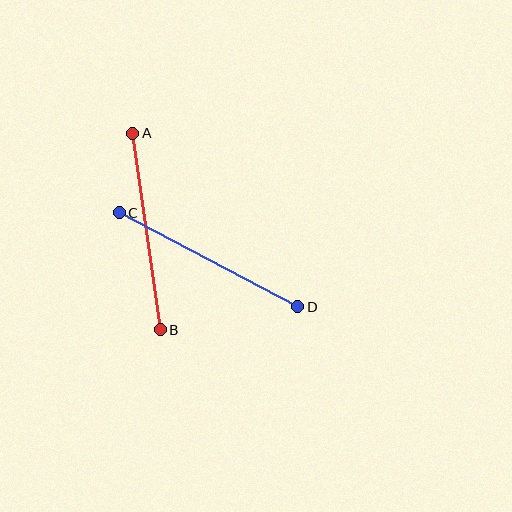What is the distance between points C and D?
The distance is approximately 201 pixels.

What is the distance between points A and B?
The distance is approximately 198 pixels.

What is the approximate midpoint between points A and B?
The midpoint is at approximately (146, 232) pixels.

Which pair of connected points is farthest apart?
Points C and D are farthest apart.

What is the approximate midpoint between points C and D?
The midpoint is at approximately (208, 260) pixels.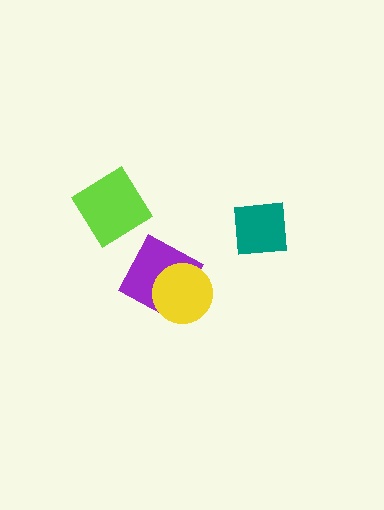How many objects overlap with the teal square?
0 objects overlap with the teal square.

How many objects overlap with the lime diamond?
0 objects overlap with the lime diamond.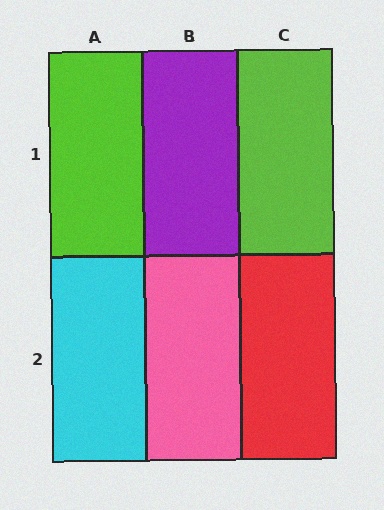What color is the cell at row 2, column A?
Cyan.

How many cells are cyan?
1 cell is cyan.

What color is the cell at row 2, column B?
Pink.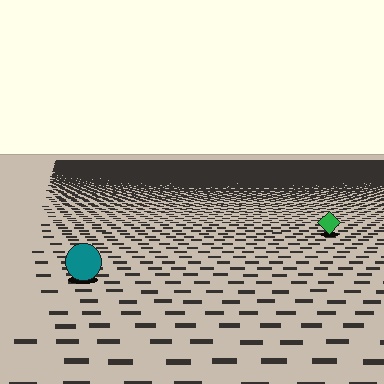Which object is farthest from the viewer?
The green diamond is farthest from the viewer. It appears smaller and the ground texture around it is denser.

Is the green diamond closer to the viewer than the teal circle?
No. The teal circle is closer — you can tell from the texture gradient: the ground texture is coarser near it.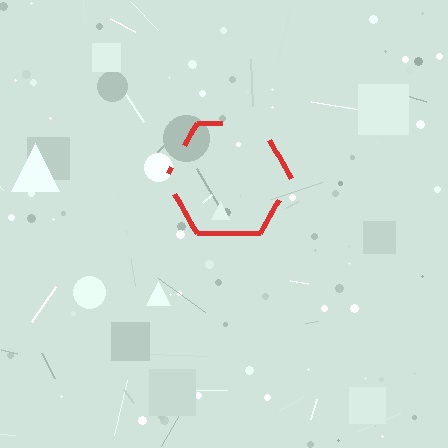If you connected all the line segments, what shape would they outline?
They would outline a hexagon.